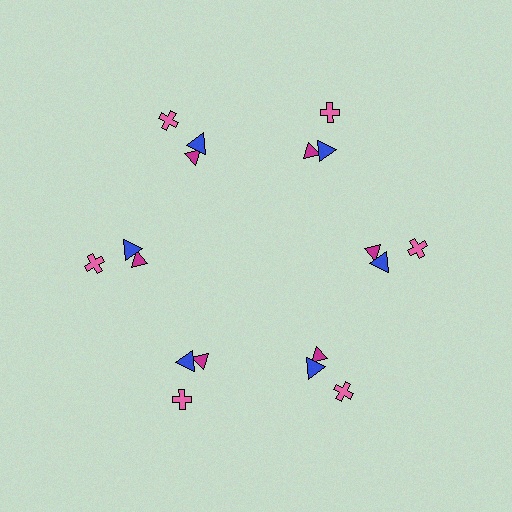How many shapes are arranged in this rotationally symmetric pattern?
There are 18 shapes, arranged in 6 groups of 3.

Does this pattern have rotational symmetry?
Yes, this pattern has 6-fold rotational symmetry. It looks the same after rotating 60 degrees around the center.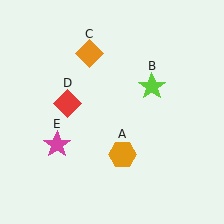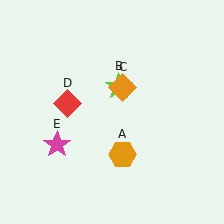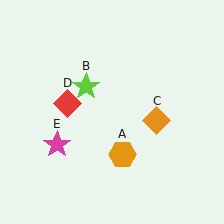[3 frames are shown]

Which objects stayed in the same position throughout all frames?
Orange hexagon (object A) and red diamond (object D) and magenta star (object E) remained stationary.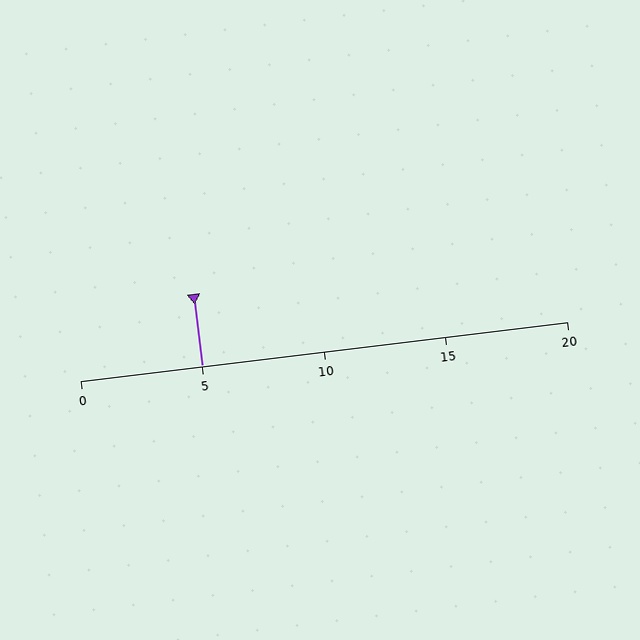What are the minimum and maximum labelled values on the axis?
The axis runs from 0 to 20.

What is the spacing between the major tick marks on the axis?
The major ticks are spaced 5 apart.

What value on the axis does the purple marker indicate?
The marker indicates approximately 5.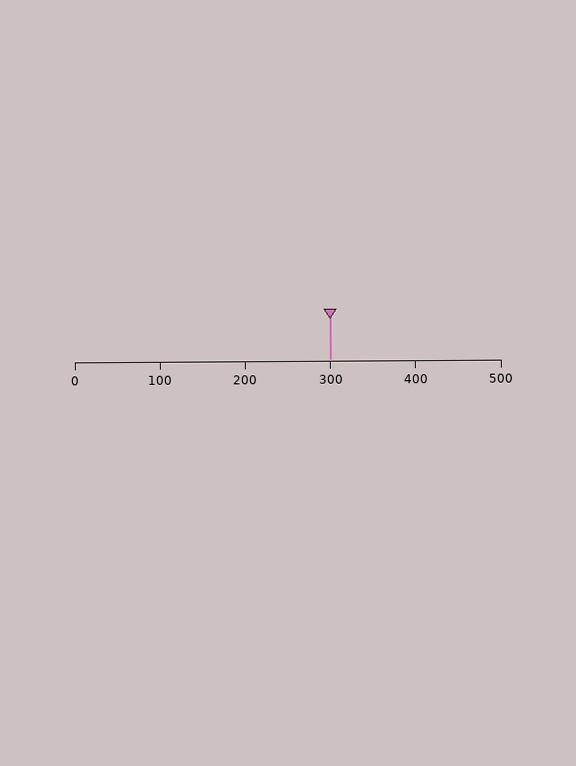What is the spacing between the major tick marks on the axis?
The major ticks are spaced 100 apart.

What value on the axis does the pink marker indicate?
The marker indicates approximately 300.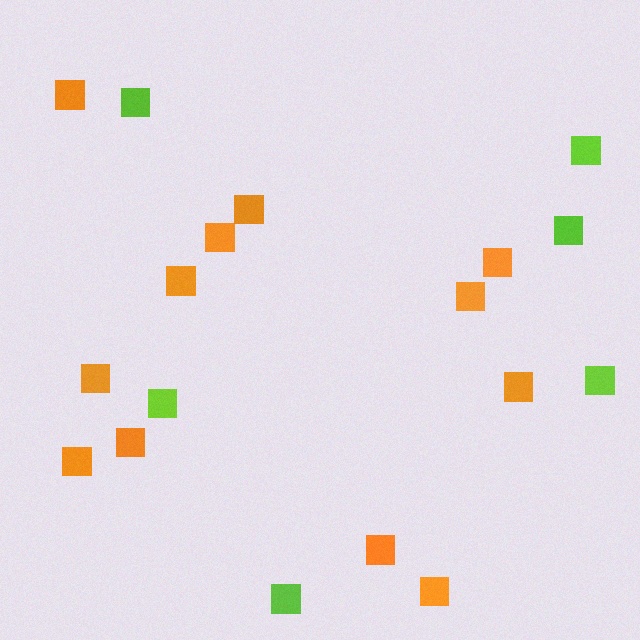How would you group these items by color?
There are 2 groups: one group of orange squares (12) and one group of lime squares (6).